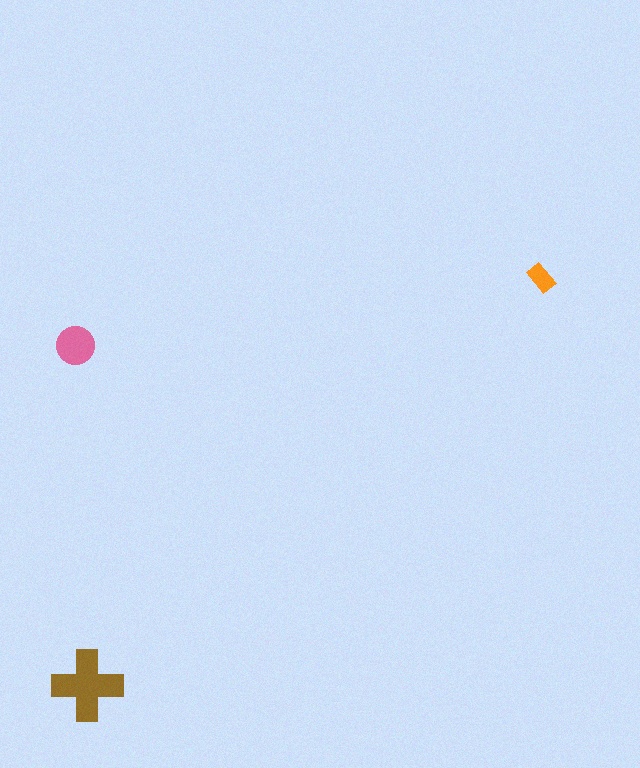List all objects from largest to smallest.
The brown cross, the pink circle, the orange rectangle.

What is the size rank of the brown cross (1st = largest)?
1st.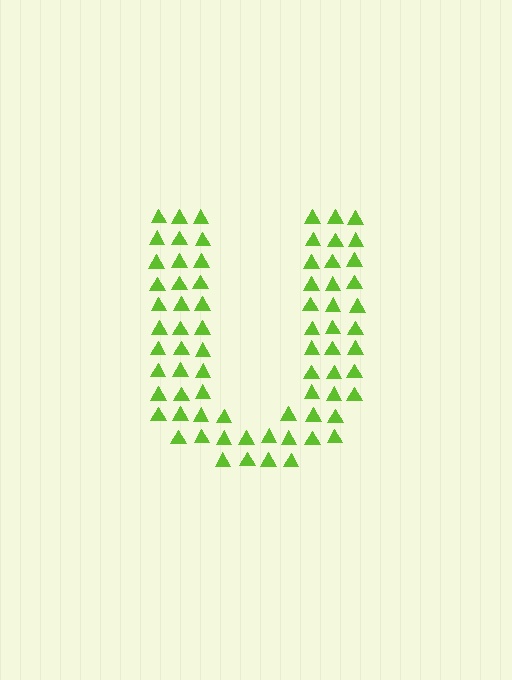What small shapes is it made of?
It is made of small triangles.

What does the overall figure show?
The overall figure shows the letter U.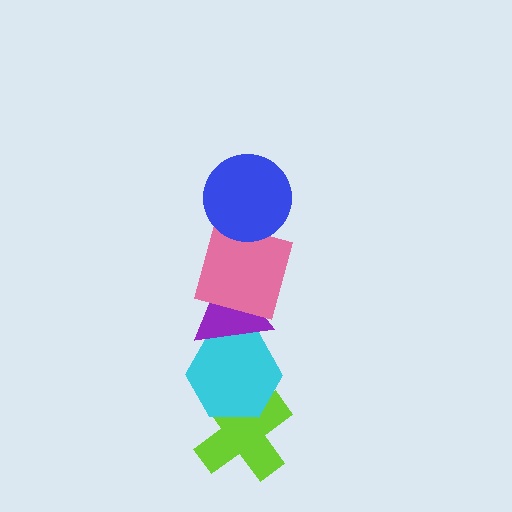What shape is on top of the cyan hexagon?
The purple triangle is on top of the cyan hexagon.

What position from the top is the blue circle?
The blue circle is 1st from the top.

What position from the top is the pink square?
The pink square is 2nd from the top.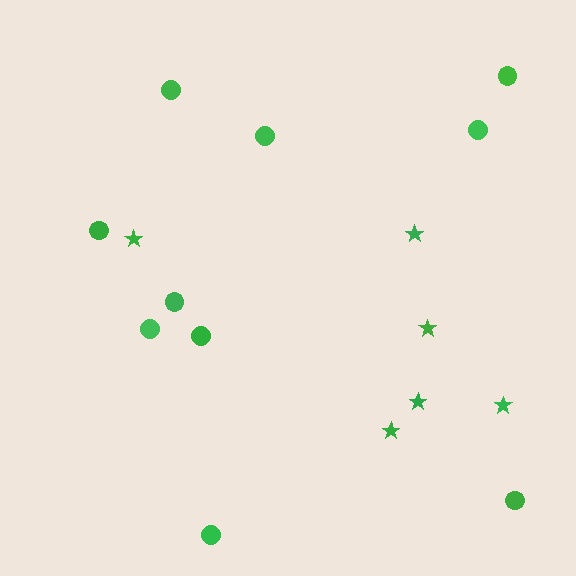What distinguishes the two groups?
There are 2 groups: one group of circles (10) and one group of stars (6).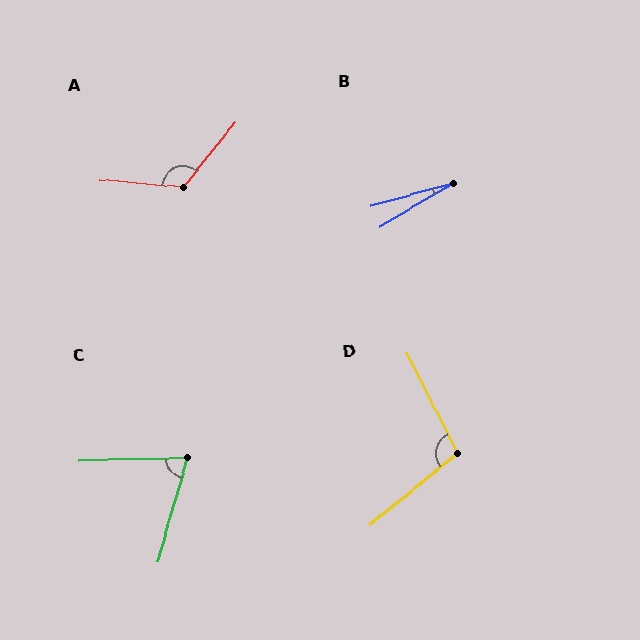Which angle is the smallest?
B, at approximately 15 degrees.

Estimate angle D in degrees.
Approximately 102 degrees.